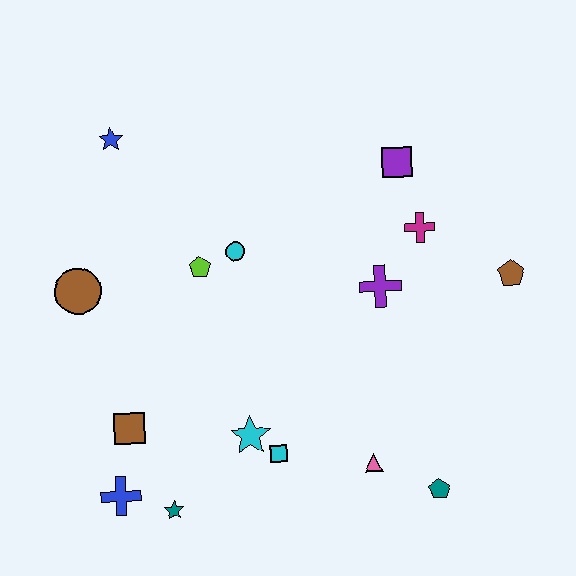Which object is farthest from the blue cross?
The brown pentagon is farthest from the blue cross.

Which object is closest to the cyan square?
The cyan star is closest to the cyan square.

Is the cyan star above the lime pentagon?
No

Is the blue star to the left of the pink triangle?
Yes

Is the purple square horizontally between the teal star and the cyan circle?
No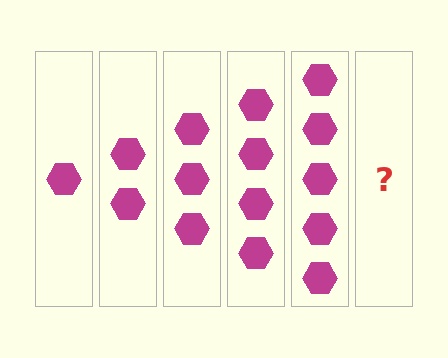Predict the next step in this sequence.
The next step is 6 hexagons.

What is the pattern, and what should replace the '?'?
The pattern is that each step adds one more hexagon. The '?' should be 6 hexagons.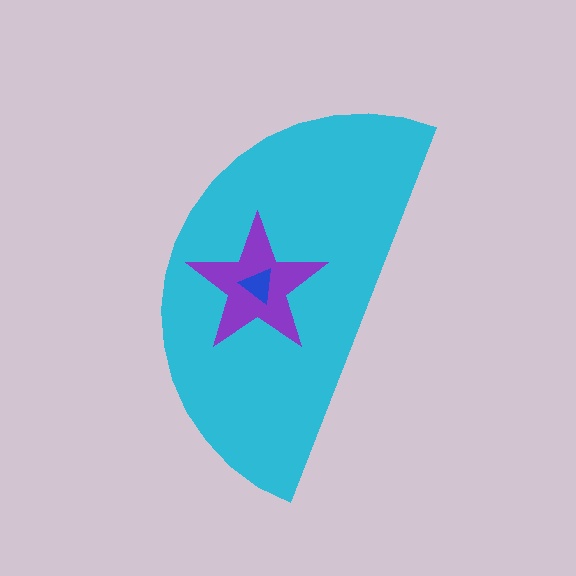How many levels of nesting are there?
3.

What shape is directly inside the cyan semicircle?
The purple star.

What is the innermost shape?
The blue triangle.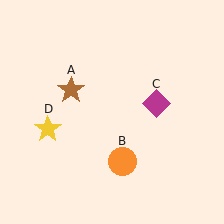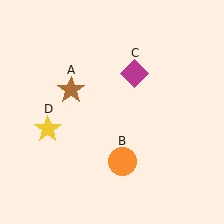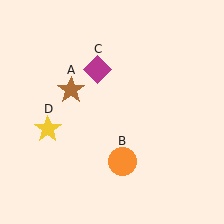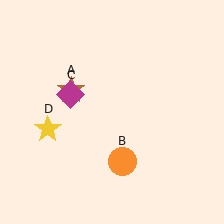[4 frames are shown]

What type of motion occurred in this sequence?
The magenta diamond (object C) rotated counterclockwise around the center of the scene.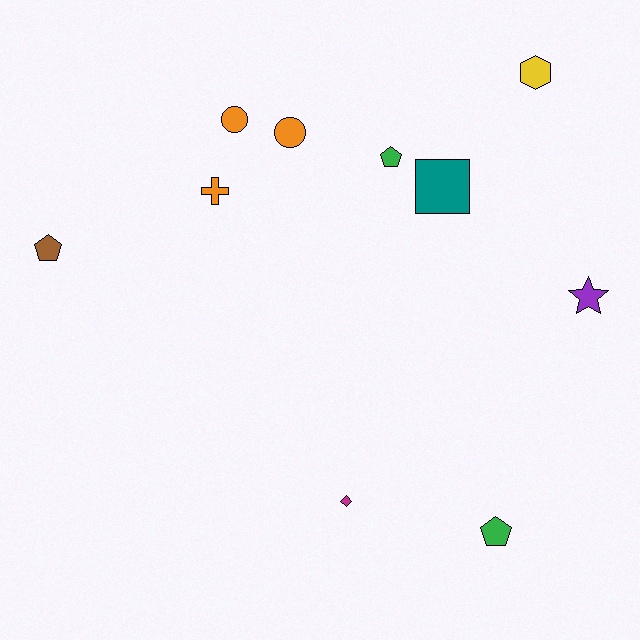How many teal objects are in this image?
There is 1 teal object.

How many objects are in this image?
There are 10 objects.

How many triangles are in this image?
There are no triangles.